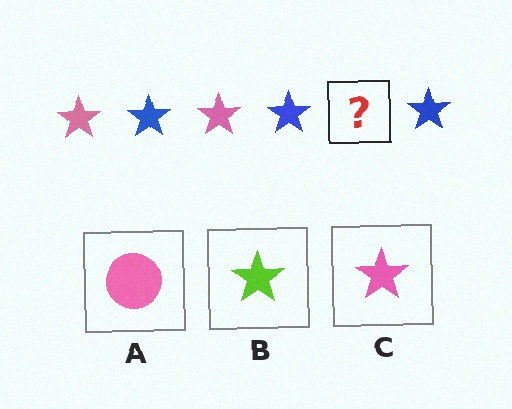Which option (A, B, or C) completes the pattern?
C.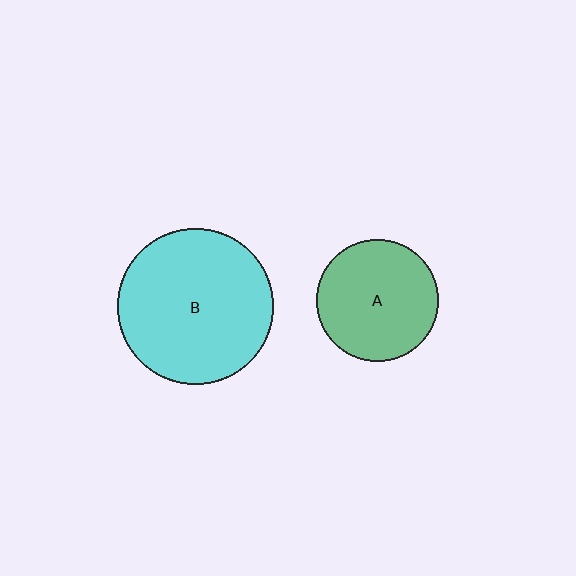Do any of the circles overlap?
No, none of the circles overlap.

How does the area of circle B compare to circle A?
Approximately 1.6 times.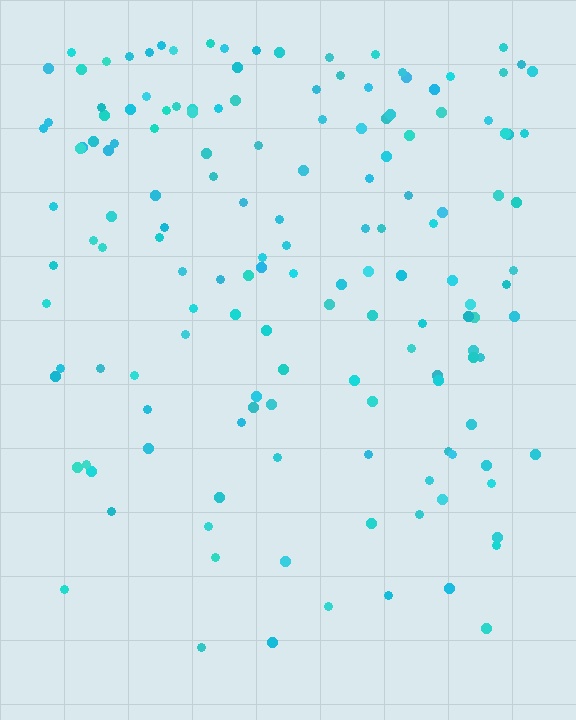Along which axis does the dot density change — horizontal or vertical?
Vertical.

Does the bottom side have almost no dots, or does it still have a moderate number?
Still a moderate number, just noticeably fewer than the top.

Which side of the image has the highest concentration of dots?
The top.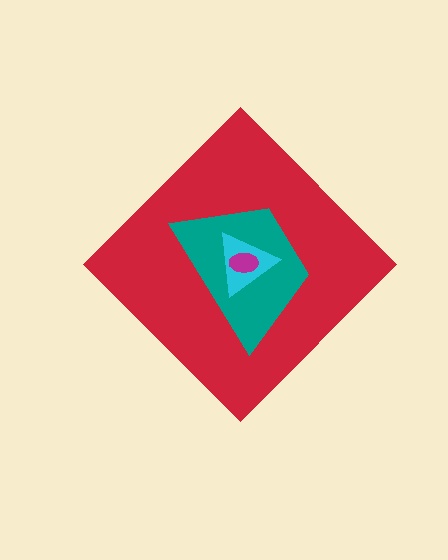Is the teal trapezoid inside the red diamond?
Yes.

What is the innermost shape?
The magenta ellipse.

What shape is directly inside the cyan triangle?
The magenta ellipse.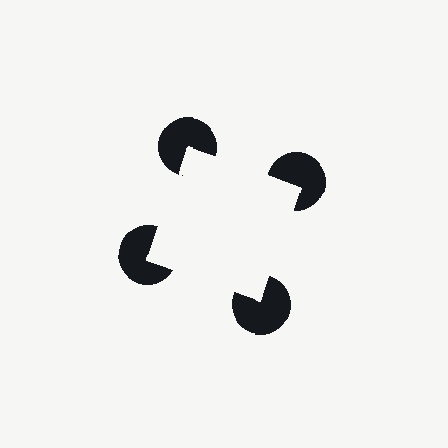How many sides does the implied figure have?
4 sides.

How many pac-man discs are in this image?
There are 4 — one at each vertex of the illusory square.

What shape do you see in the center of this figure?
An illusory square — its edges are inferred from the aligned wedge cuts in the pac-man discs, not physically drawn.